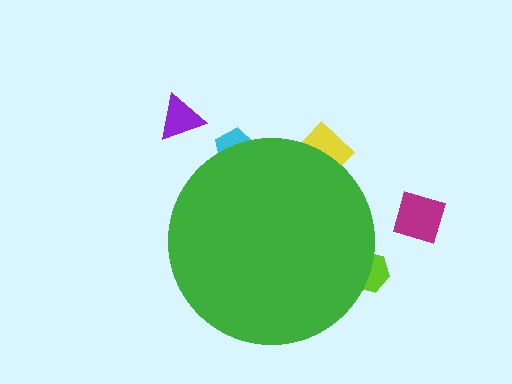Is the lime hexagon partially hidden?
Yes, the lime hexagon is partially hidden behind the green circle.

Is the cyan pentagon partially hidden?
Yes, the cyan pentagon is partially hidden behind the green circle.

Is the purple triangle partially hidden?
No, the purple triangle is fully visible.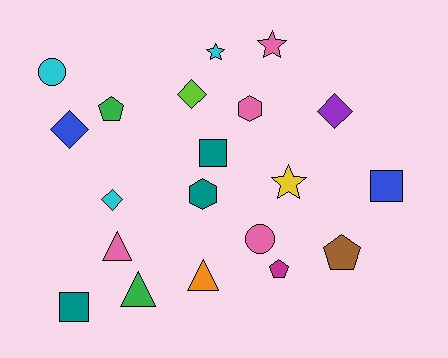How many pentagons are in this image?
There are 3 pentagons.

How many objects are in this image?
There are 20 objects.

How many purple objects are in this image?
There is 1 purple object.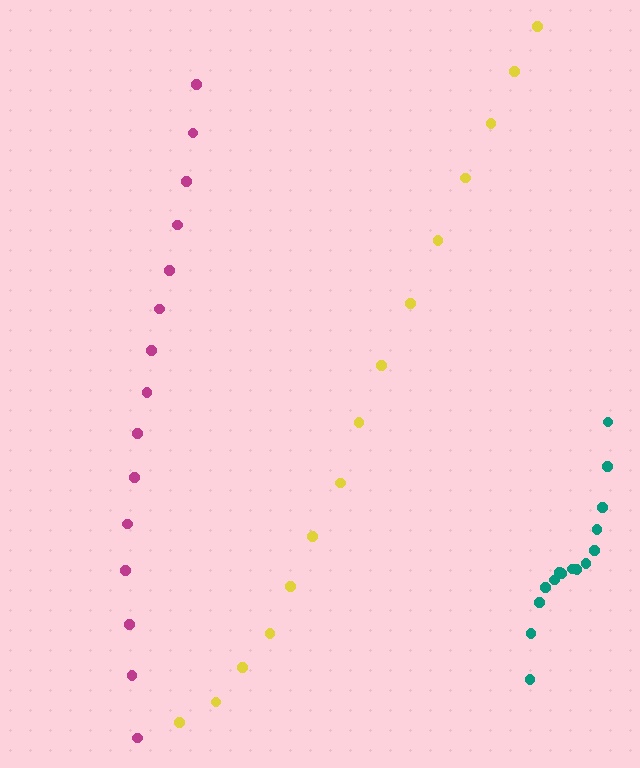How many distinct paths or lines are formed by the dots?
There are 3 distinct paths.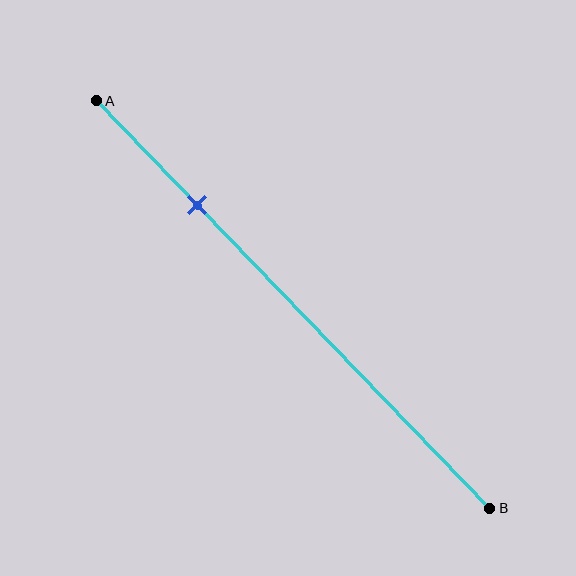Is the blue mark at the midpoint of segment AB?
No, the mark is at about 25% from A, not at the 50% midpoint.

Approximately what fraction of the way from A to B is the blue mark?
The blue mark is approximately 25% of the way from A to B.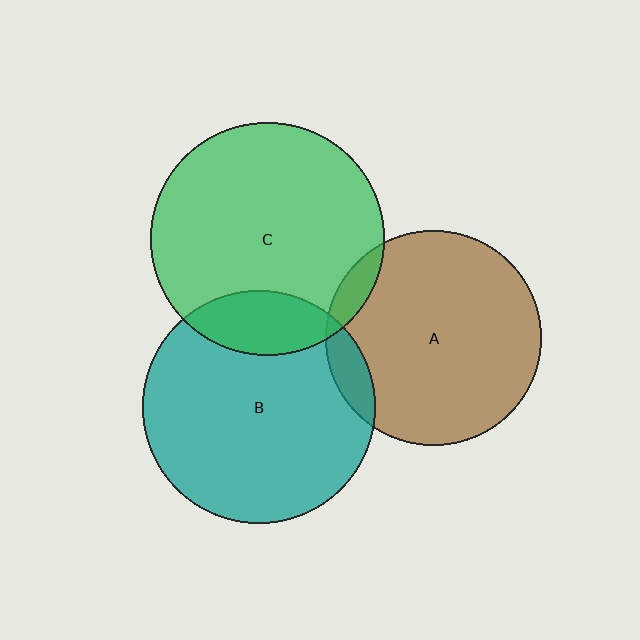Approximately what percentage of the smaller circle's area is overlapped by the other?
Approximately 15%.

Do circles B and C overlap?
Yes.